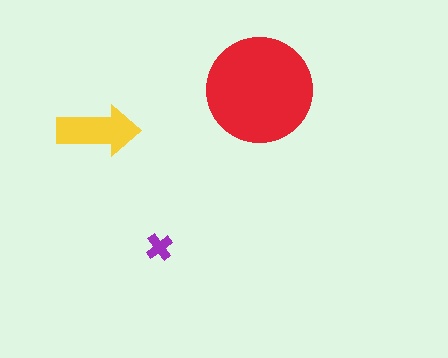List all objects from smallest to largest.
The purple cross, the yellow arrow, the red circle.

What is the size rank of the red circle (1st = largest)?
1st.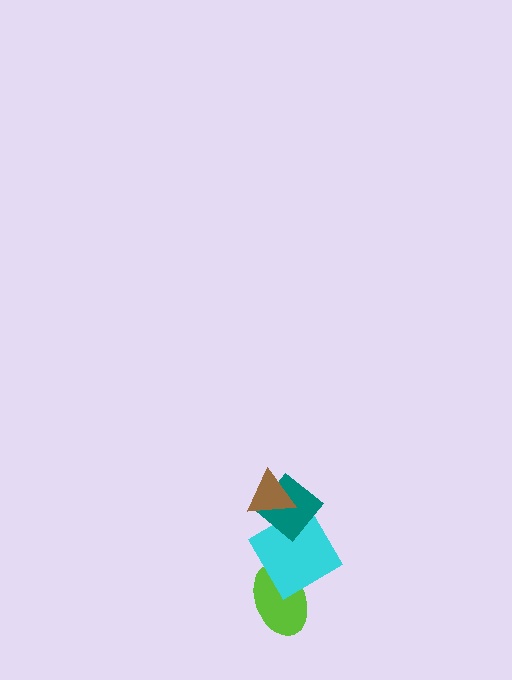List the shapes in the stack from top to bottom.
From top to bottom: the brown triangle, the teal diamond, the cyan diamond, the lime ellipse.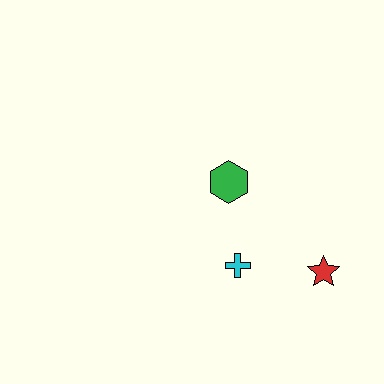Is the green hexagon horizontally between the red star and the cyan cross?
No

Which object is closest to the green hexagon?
The cyan cross is closest to the green hexagon.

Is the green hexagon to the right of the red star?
No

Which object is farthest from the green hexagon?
The red star is farthest from the green hexagon.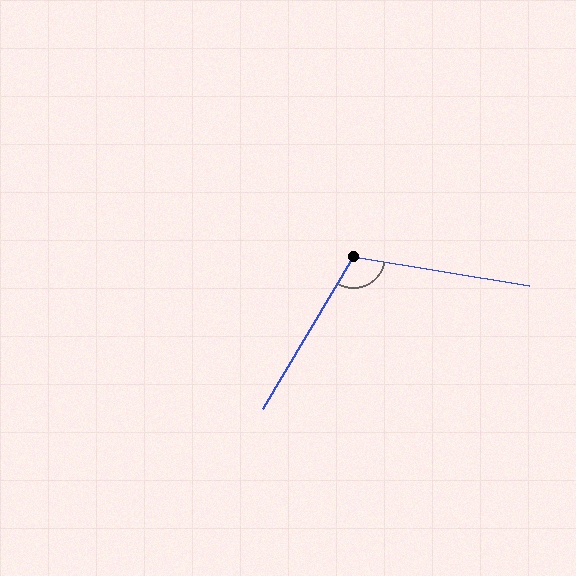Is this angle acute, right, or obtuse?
It is obtuse.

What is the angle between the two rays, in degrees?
Approximately 111 degrees.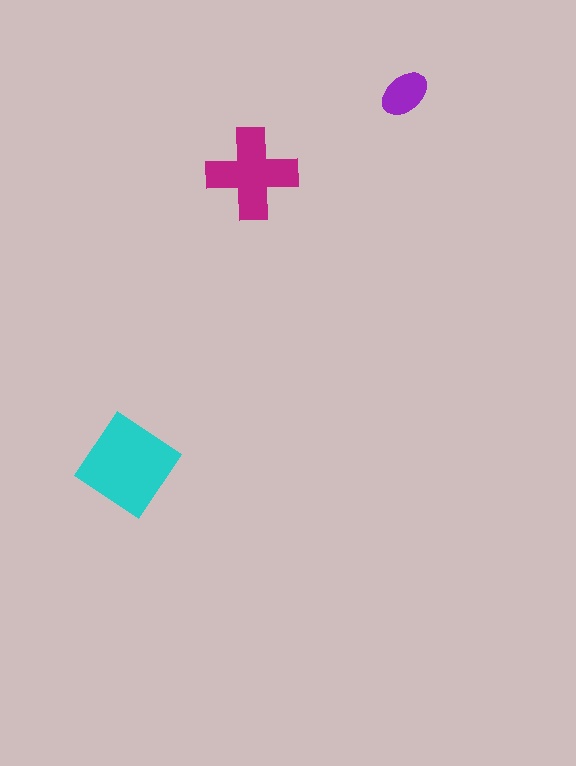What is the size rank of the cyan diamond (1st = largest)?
1st.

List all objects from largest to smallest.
The cyan diamond, the magenta cross, the purple ellipse.